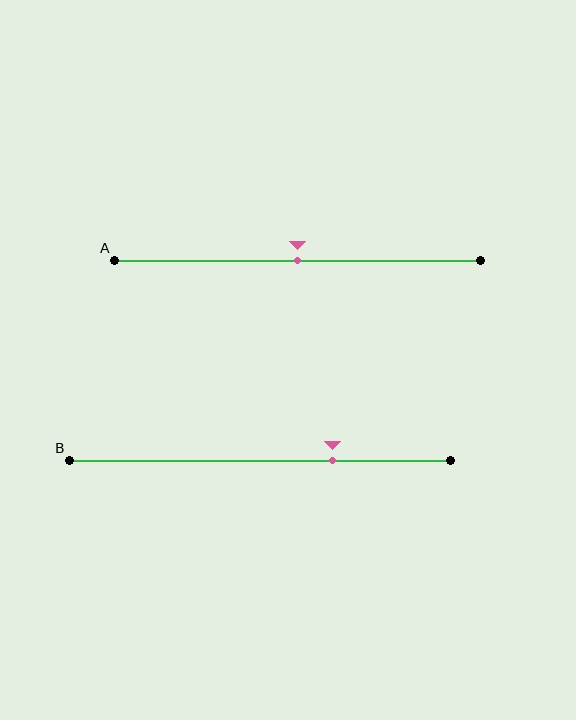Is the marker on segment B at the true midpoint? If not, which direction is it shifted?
No, the marker on segment B is shifted to the right by about 19% of the segment length.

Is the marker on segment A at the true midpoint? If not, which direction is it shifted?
Yes, the marker on segment A is at the true midpoint.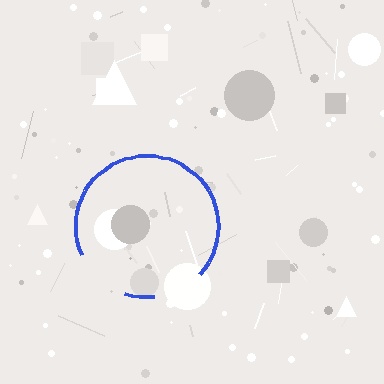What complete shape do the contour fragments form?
The contour fragments form a circle.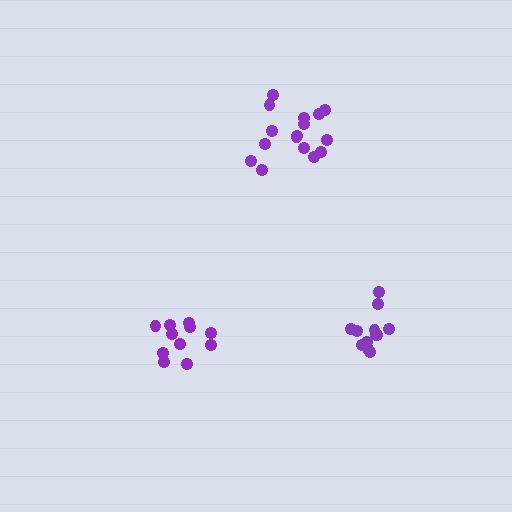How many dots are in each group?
Group 1: 11 dots, Group 2: 12 dots, Group 3: 16 dots (39 total).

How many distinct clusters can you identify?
There are 3 distinct clusters.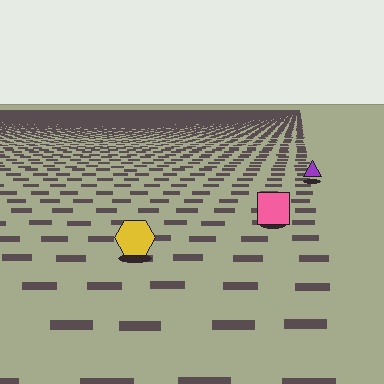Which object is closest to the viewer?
The yellow hexagon is closest. The texture marks near it are larger and more spread out.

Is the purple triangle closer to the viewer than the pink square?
No. The pink square is closer — you can tell from the texture gradient: the ground texture is coarser near it.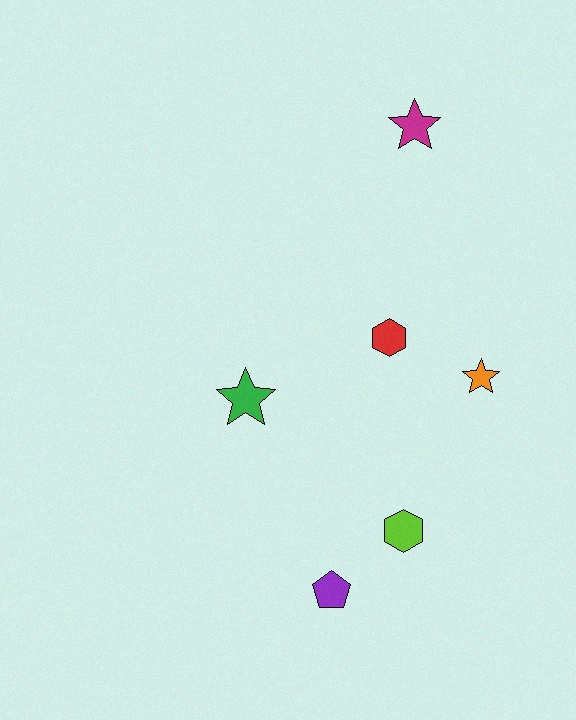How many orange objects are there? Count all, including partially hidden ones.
There is 1 orange object.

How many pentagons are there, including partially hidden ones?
There is 1 pentagon.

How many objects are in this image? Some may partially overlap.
There are 6 objects.